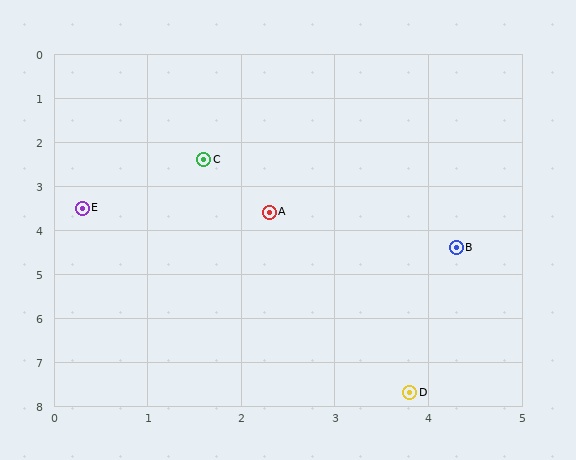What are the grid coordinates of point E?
Point E is at approximately (0.3, 3.5).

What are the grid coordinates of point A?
Point A is at approximately (2.3, 3.6).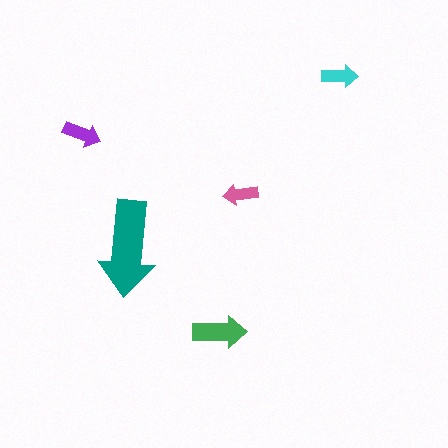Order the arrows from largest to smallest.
the teal one, the green one, the purple one, the cyan one, the pink one.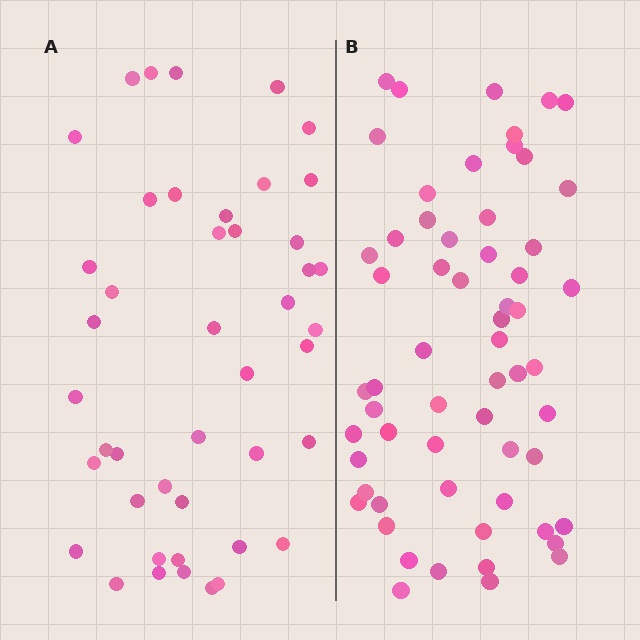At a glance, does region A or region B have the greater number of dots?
Region B (the right region) has more dots.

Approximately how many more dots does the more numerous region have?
Region B has approximately 15 more dots than region A.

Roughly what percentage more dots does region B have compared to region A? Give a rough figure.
About 35% more.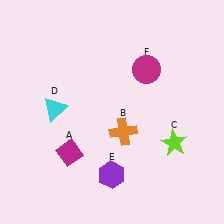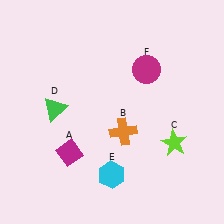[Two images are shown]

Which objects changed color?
D changed from cyan to green. E changed from purple to cyan.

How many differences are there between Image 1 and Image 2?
There are 2 differences between the two images.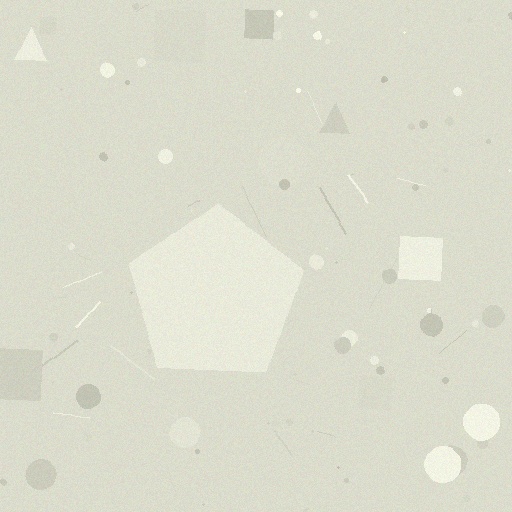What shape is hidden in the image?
A pentagon is hidden in the image.